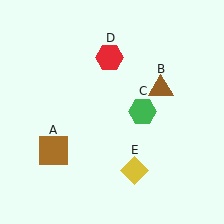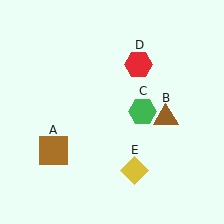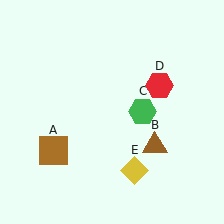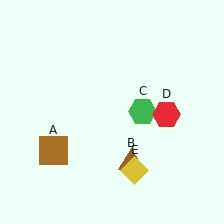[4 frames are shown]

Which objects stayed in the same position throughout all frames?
Brown square (object A) and green hexagon (object C) and yellow diamond (object E) remained stationary.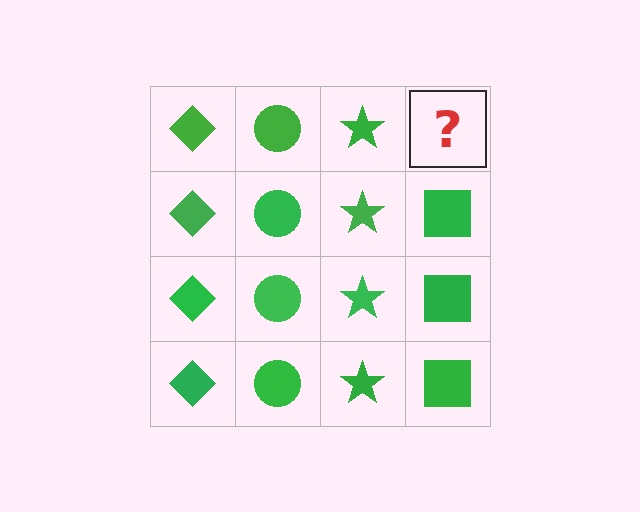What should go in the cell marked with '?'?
The missing cell should contain a green square.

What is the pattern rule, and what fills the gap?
The rule is that each column has a consistent shape. The gap should be filled with a green square.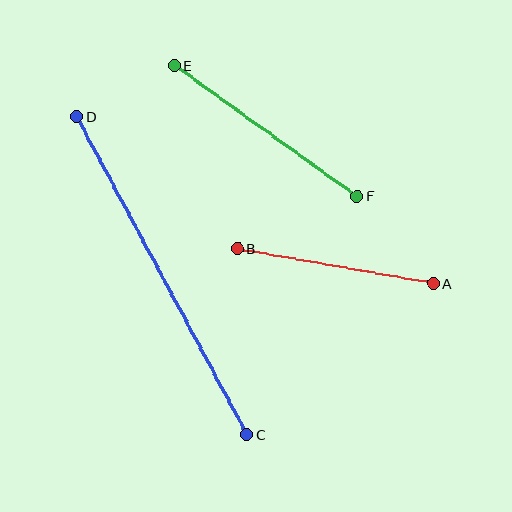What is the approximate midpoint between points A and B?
The midpoint is at approximately (335, 266) pixels.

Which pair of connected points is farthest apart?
Points C and D are farthest apart.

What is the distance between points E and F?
The distance is approximately 225 pixels.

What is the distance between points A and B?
The distance is approximately 199 pixels.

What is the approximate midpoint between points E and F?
The midpoint is at approximately (266, 131) pixels.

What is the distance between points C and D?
The distance is approximately 361 pixels.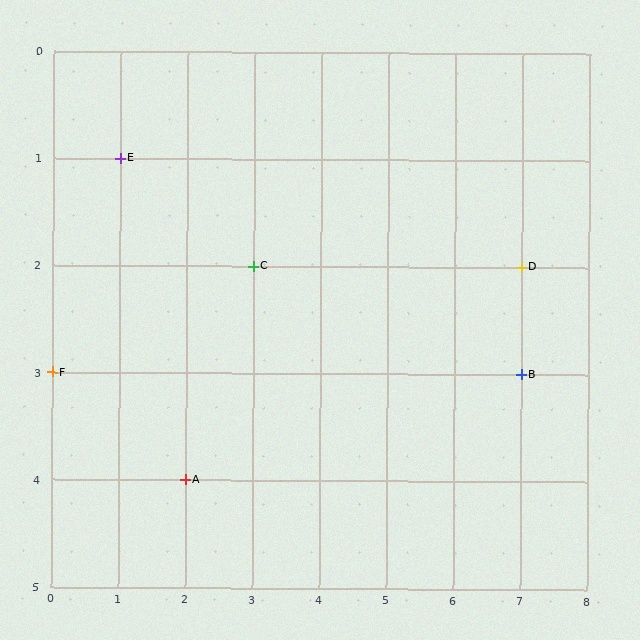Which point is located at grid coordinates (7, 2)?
Point D is at (7, 2).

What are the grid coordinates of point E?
Point E is at grid coordinates (1, 1).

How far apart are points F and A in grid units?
Points F and A are 2 columns and 1 row apart (about 2.2 grid units diagonally).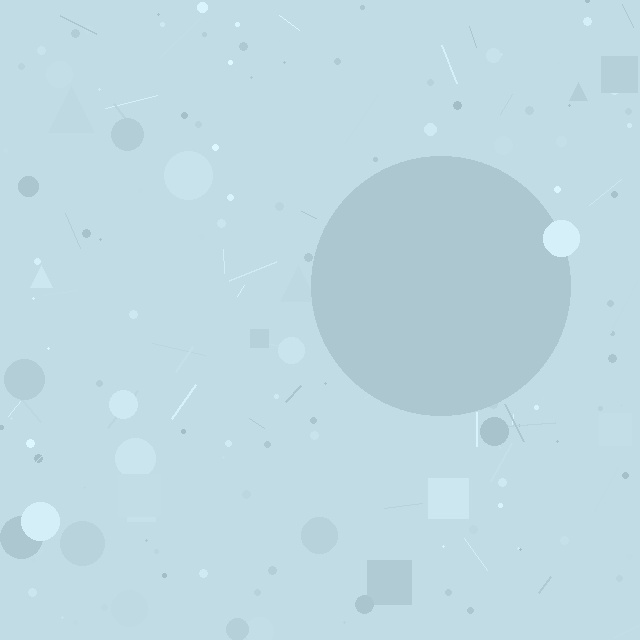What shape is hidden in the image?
A circle is hidden in the image.